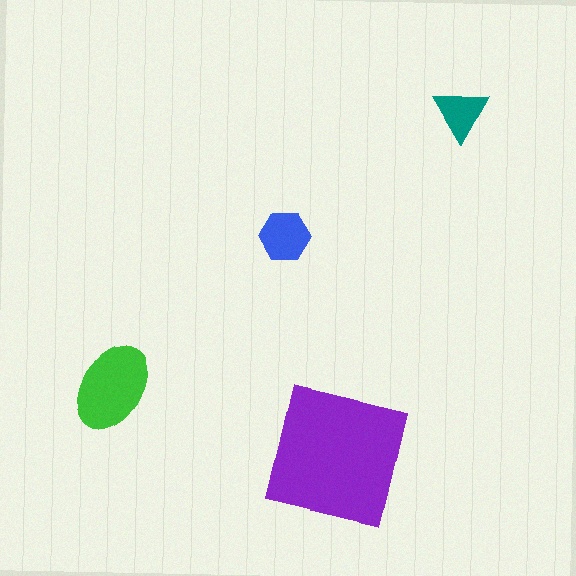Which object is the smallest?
The teal triangle.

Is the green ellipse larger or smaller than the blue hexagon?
Larger.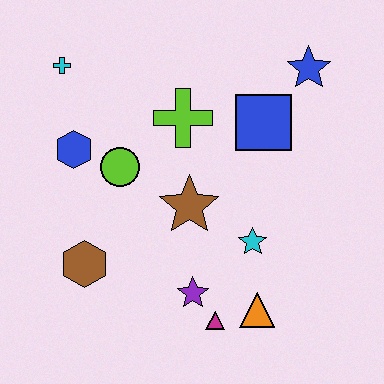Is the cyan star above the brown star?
No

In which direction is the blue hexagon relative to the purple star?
The blue hexagon is above the purple star.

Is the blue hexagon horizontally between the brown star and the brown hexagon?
No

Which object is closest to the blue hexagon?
The lime circle is closest to the blue hexagon.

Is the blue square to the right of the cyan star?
Yes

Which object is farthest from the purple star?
The cyan cross is farthest from the purple star.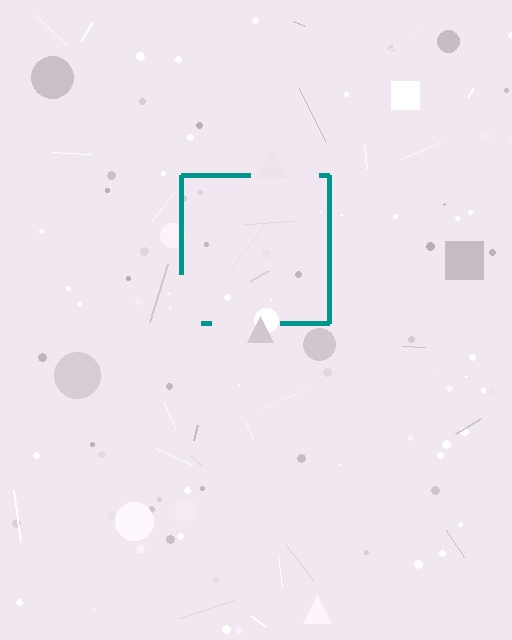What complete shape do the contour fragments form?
The contour fragments form a square.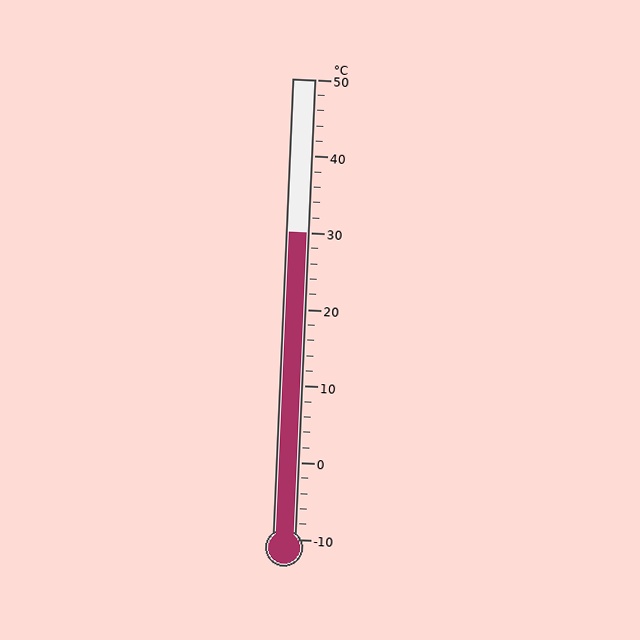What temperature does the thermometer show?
The thermometer shows approximately 30°C.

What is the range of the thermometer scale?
The thermometer scale ranges from -10°C to 50°C.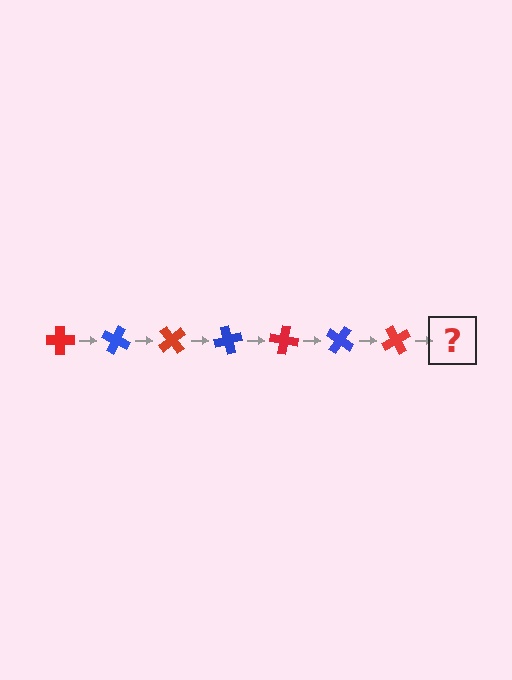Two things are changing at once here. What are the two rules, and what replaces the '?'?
The two rules are that it rotates 25 degrees each step and the color cycles through red and blue. The '?' should be a blue cross, rotated 175 degrees from the start.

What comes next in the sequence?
The next element should be a blue cross, rotated 175 degrees from the start.